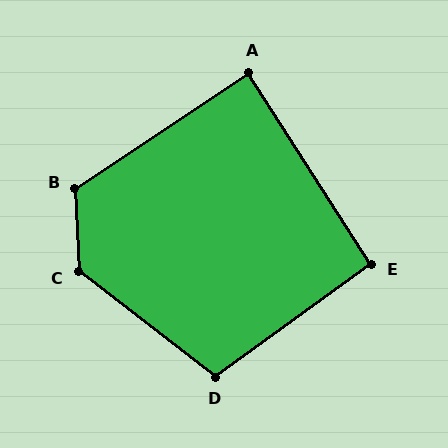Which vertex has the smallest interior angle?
A, at approximately 89 degrees.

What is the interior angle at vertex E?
Approximately 93 degrees (approximately right).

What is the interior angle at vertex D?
Approximately 107 degrees (obtuse).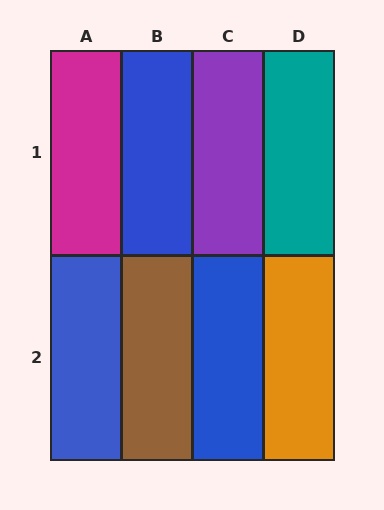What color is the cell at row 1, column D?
Teal.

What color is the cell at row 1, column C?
Purple.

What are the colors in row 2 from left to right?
Blue, brown, blue, orange.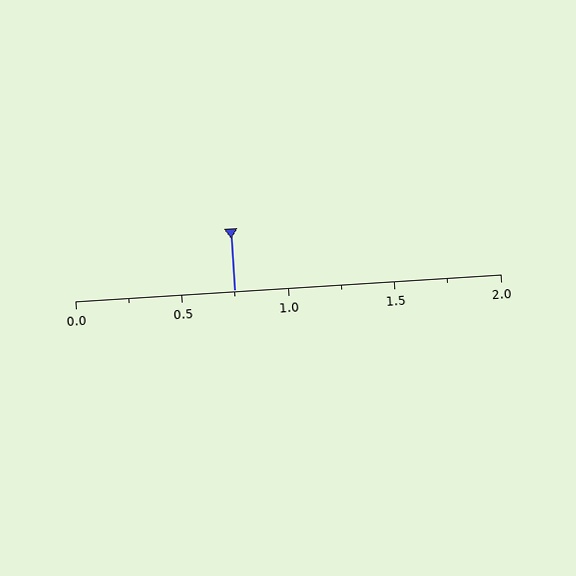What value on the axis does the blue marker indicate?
The marker indicates approximately 0.75.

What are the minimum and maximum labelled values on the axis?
The axis runs from 0.0 to 2.0.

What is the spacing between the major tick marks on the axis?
The major ticks are spaced 0.5 apart.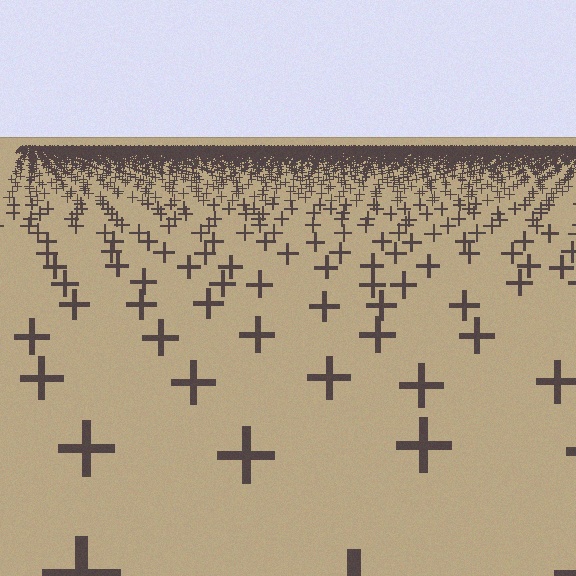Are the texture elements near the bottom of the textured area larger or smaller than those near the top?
Larger. Near the bottom, elements are closer to the viewer and appear at a bigger on-screen size.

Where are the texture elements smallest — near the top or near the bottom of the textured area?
Near the top.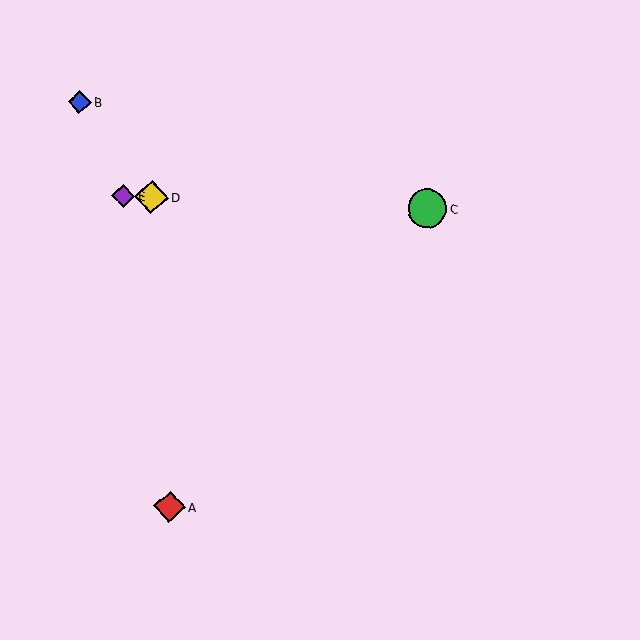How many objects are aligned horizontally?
3 objects (C, D, E) are aligned horizontally.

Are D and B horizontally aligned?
No, D is at y≈197 and B is at y≈102.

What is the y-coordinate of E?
Object E is at y≈196.